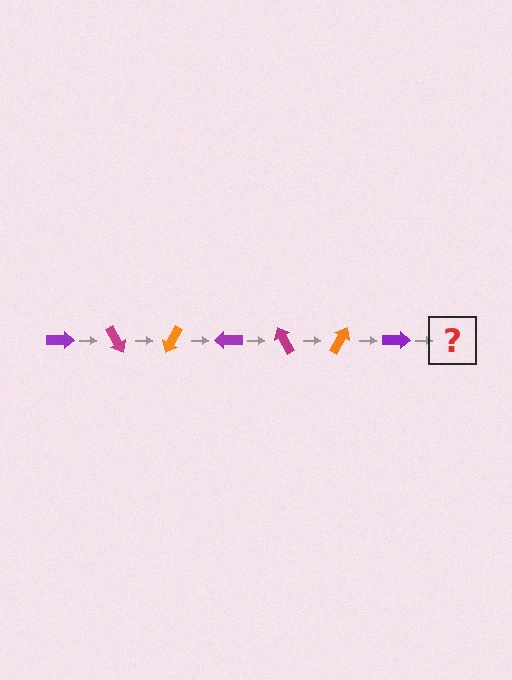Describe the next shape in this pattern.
It should be a magenta arrow, rotated 420 degrees from the start.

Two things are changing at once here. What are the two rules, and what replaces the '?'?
The two rules are that it rotates 60 degrees each step and the color cycles through purple, magenta, and orange. The '?' should be a magenta arrow, rotated 420 degrees from the start.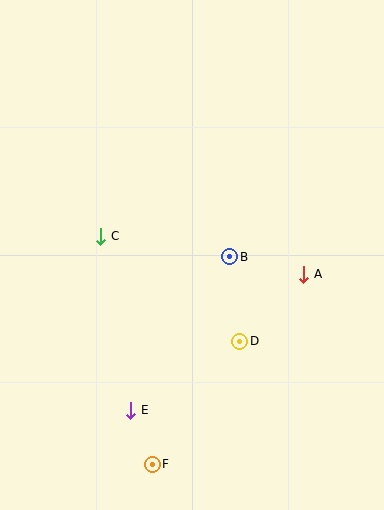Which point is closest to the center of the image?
Point B at (230, 257) is closest to the center.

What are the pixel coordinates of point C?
Point C is at (101, 236).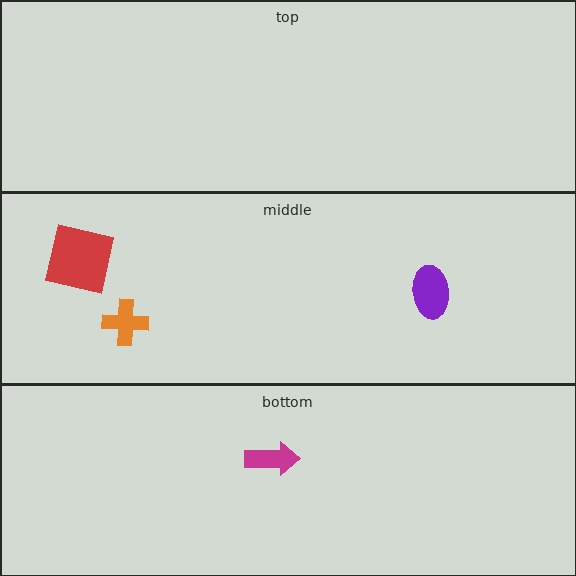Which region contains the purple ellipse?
The middle region.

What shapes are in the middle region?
The orange cross, the purple ellipse, the red square.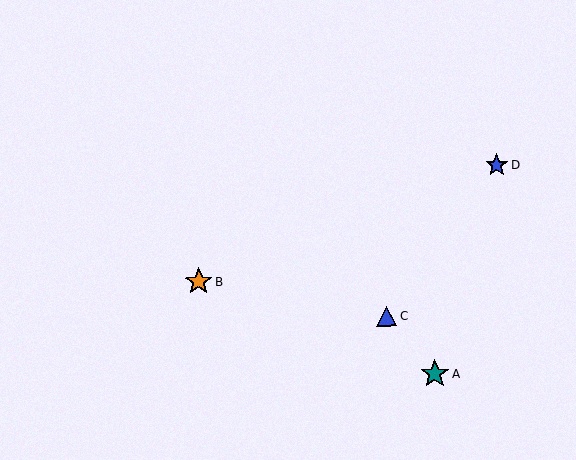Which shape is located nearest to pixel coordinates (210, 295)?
The orange star (labeled B) at (198, 282) is nearest to that location.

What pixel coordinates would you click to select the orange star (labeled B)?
Click at (198, 282) to select the orange star B.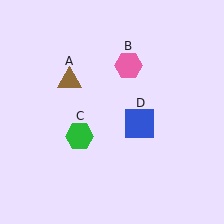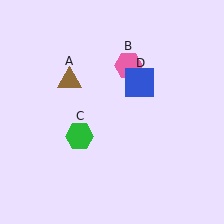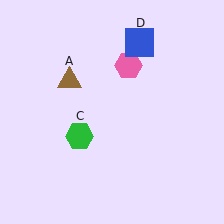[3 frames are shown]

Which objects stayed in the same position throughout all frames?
Brown triangle (object A) and pink hexagon (object B) and green hexagon (object C) remained stationary.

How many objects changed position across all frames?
1 object changed position: blue square (object D).